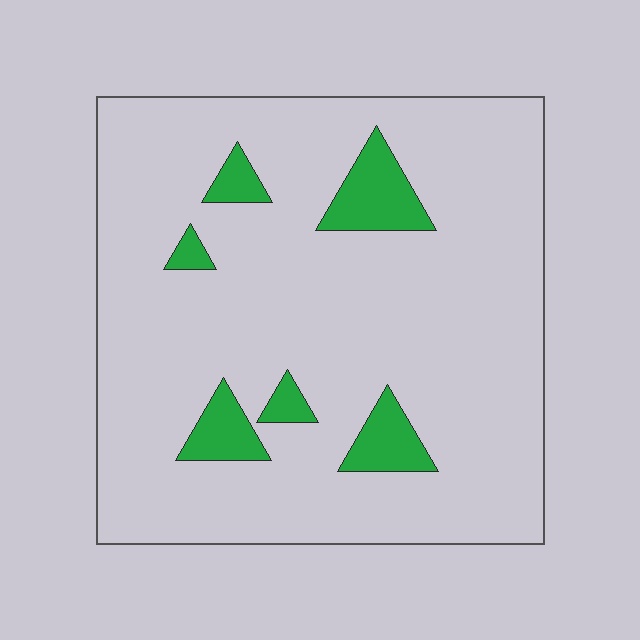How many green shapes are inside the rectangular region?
6.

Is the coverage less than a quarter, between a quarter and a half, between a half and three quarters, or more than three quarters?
Less than a quarter.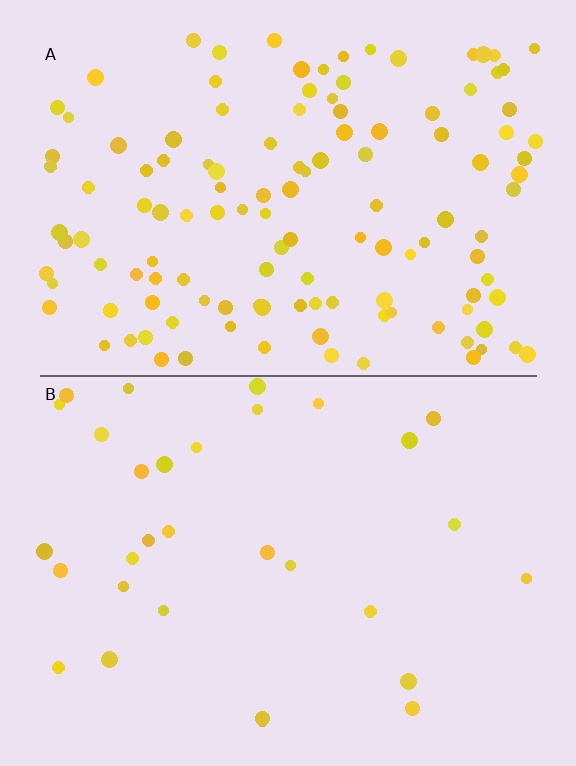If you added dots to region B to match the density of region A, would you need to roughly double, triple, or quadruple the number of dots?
Approximately quadruple.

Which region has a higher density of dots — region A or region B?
A (the top).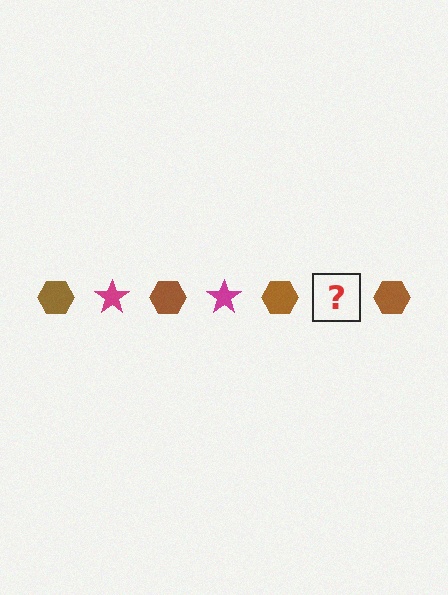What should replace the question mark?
The question mark should be replaced with a magenta star.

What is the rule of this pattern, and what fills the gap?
The rule is that the pattern alternates between brown hexagon and magenta star. The gap should be filled with a magenta star.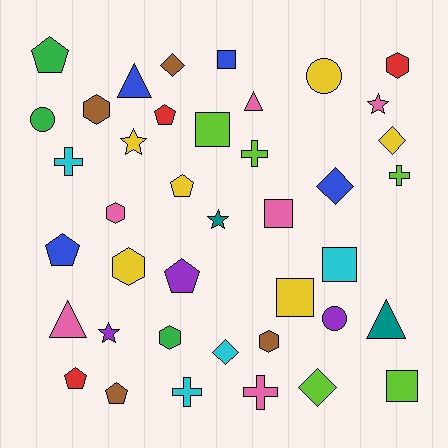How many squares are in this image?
There are 6 squares.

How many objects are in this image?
There are 40 objects.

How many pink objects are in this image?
There are 6 pink objects.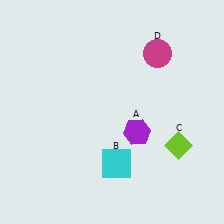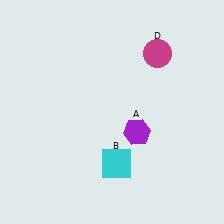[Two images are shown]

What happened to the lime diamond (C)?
The lime diamond (C) was removed in Image 2. It was in the bottom-right area of Image 1.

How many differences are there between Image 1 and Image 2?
There is 1 difference between the two images.